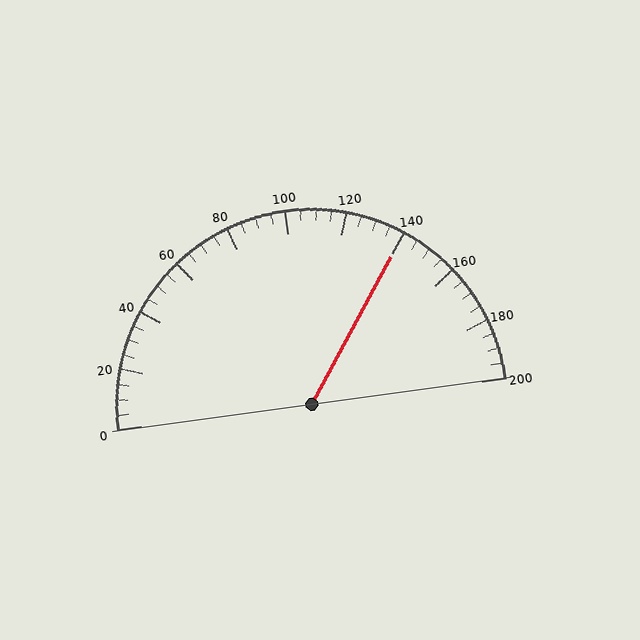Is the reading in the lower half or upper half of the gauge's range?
The reading is in the upper half of the range (0 to 200).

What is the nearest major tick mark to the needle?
The nearest major tick mark is 140.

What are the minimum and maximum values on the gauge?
The gauge ranges from 0 to 200.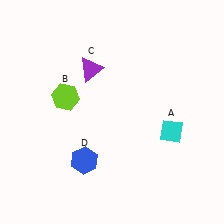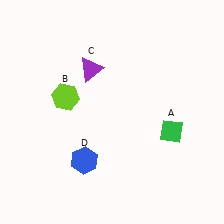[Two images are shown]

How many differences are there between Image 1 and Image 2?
There is 1 difference between the two images.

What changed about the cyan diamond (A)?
In Image 1, A is cyan. In Image 2, it changed to green.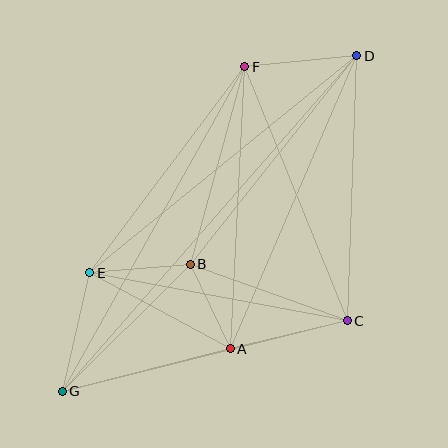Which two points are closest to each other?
Points A and B are closest to each other.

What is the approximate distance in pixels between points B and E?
The distance between B and E is approximately 101 pixels.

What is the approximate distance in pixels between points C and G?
The distance between C and G is approximately 293 pixels.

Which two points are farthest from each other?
Points D and G are farthest from each other.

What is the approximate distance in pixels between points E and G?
The distance between E and G is approximately 122 pixels.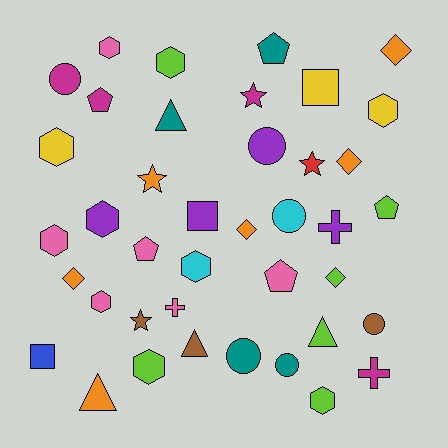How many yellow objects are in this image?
There are 3 yellow objects.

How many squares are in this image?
There are 3 squares.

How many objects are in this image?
There are 40 objects.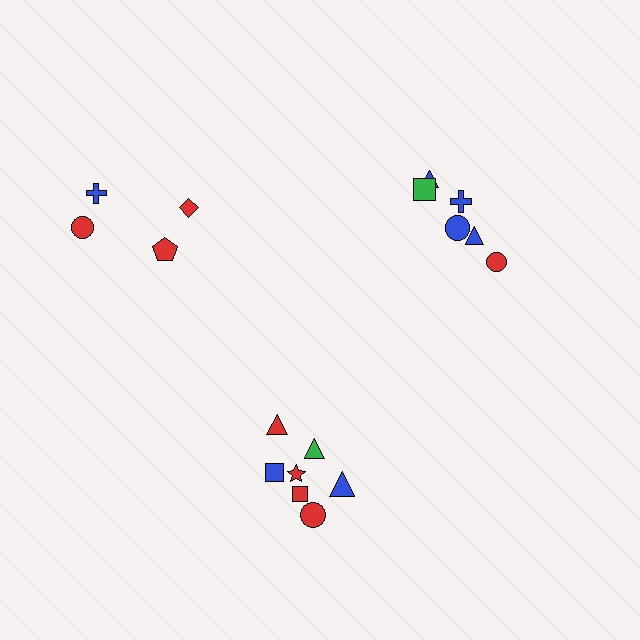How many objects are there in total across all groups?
There are 17 objects.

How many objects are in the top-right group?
There are 6 objects.